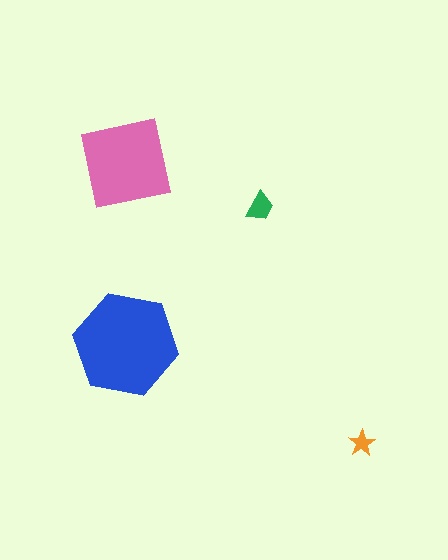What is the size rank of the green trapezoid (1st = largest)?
3rd.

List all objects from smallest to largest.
The orange star, the green trapezoid, the pink square, the blue hexagon.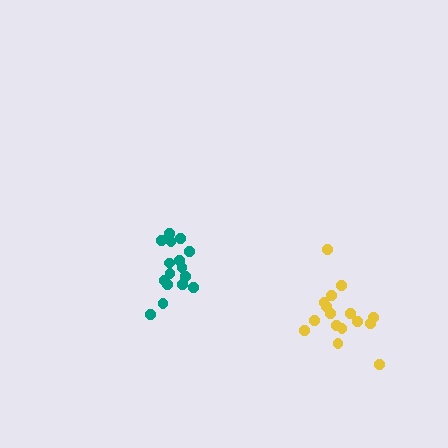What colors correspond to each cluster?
The clusters are colored: teal, yellow.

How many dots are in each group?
Group 1: 16 dots, Group 2: 16 dots (32 total).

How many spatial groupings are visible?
There are 2 spatial groupings.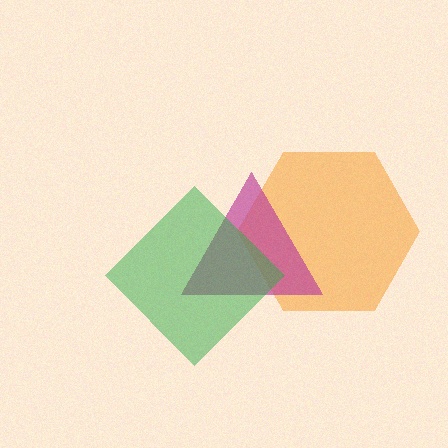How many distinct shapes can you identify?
There are 3 distinct shapes: an orange hexagon, a magenta triangle, a green diamond.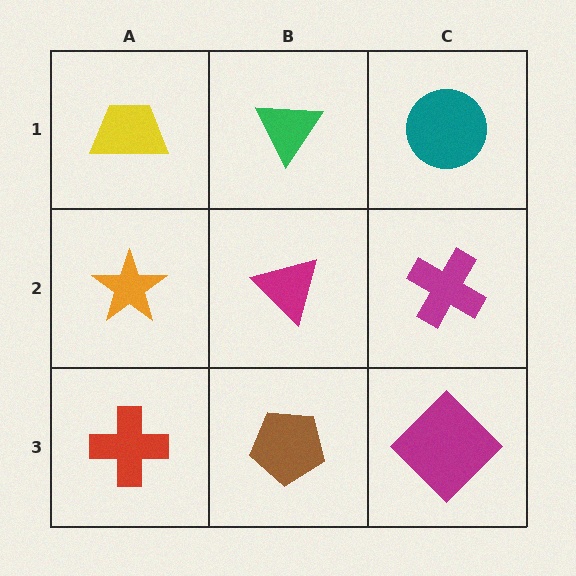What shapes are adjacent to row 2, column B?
A green triangle (row 1, column B), a brown pentagon (row 3, column B), an orange star (row 2, column A), a magenta cross (row 2, column C).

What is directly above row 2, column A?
A yellow trapezoid.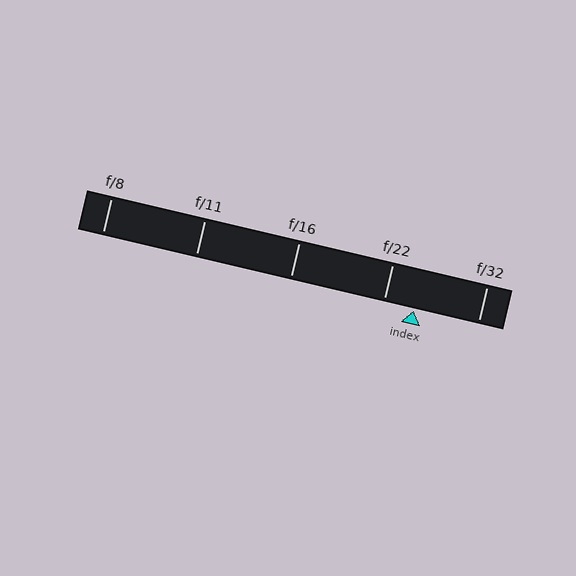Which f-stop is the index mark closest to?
The index mark is closest to f/22.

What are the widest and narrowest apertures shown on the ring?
The widest aperture shown is f/8 and the narrowest is f/32.